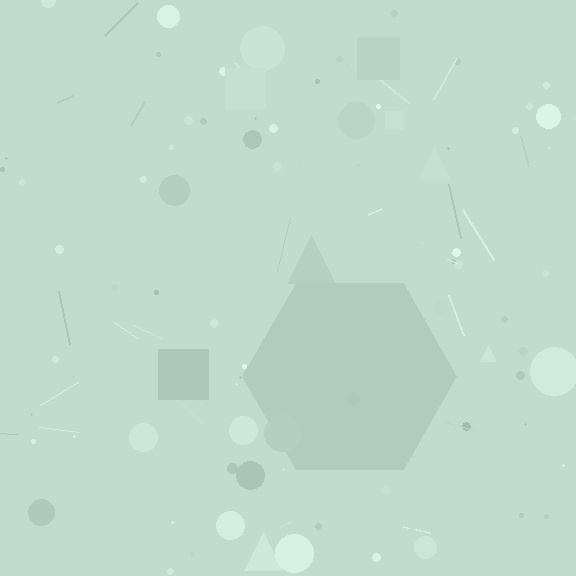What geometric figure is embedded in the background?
A hexagon is embedded in the background.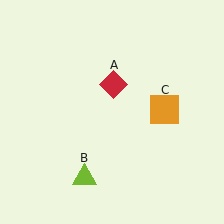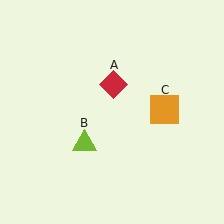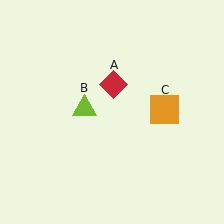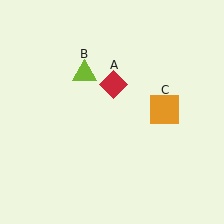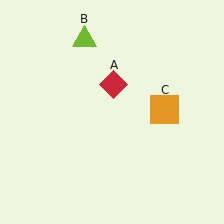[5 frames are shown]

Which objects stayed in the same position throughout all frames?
Red diamond (object A) and orange square (object C) remained stationary.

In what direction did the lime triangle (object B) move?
The lime triangle (object B) moved up.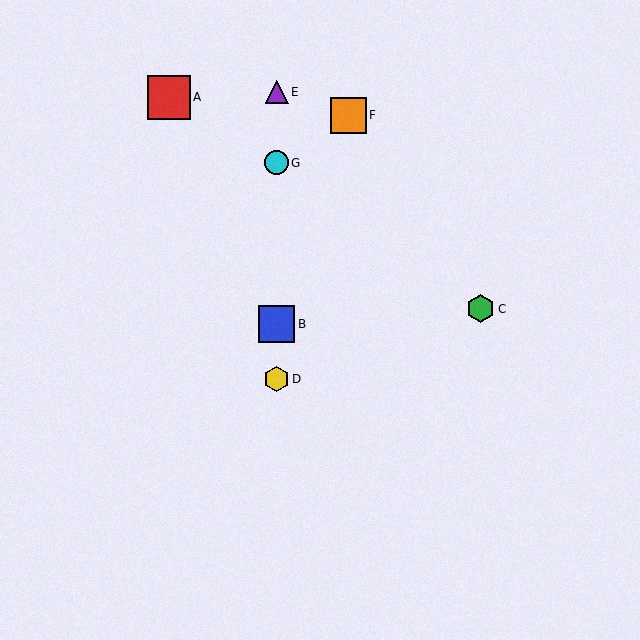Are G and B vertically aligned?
Yes, both are at x≈277.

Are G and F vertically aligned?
No, G is at x≈277 and F is at x≈348.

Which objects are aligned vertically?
Objects B, D, E, G are aligned vertically.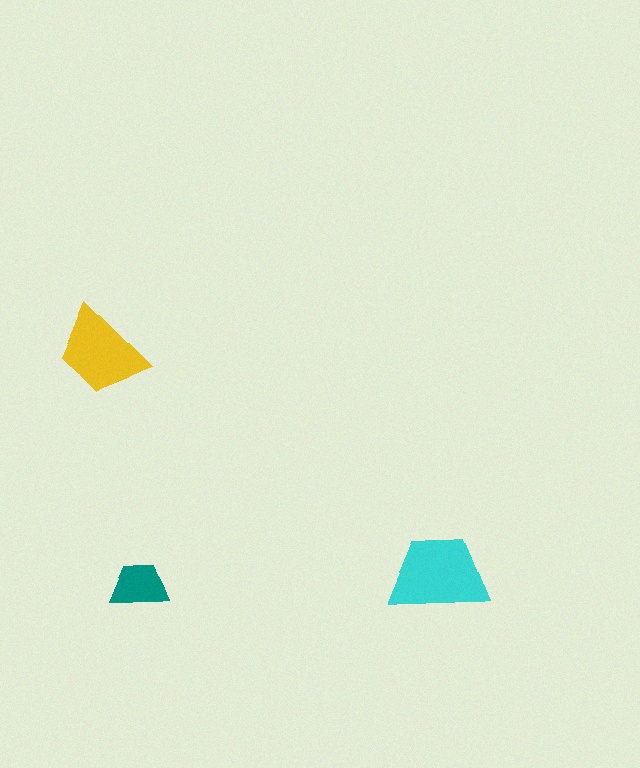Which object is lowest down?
The teal trapezoid is bottommost.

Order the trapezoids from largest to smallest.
the cyan one, the yellow one, the teal one.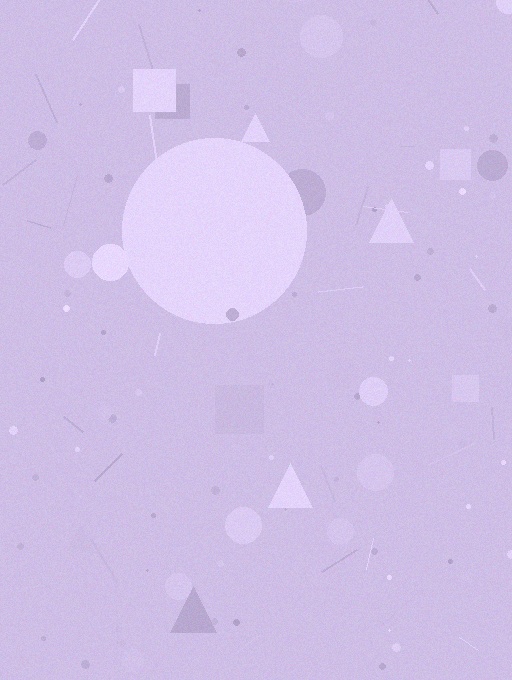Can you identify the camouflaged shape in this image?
The camouflaged shape is a circle.